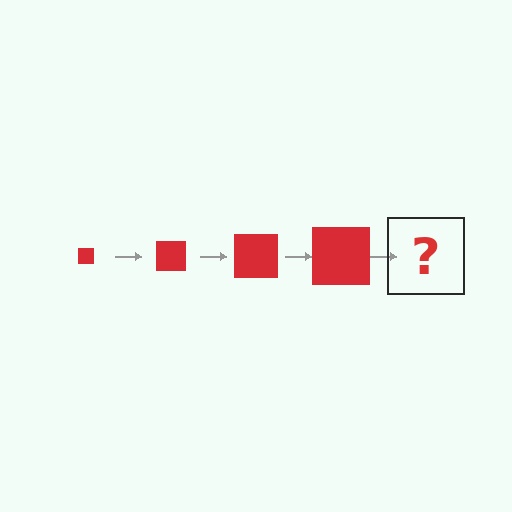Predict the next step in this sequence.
The next step is a red square, larger than the previous one.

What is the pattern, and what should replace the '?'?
The pattern is that the square gets progressively larger each step. The '?' should be a red square, larger than the previous one.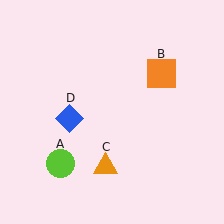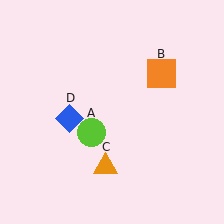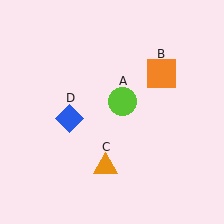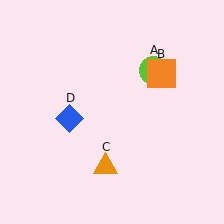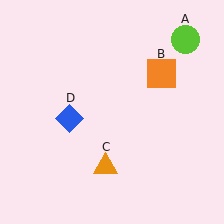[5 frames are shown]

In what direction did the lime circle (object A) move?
The lime circle (object A) moved up and to the right.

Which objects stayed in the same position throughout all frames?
Orange square (object B) and orange triangle (object C) and blue diamond (object D) remained stationary.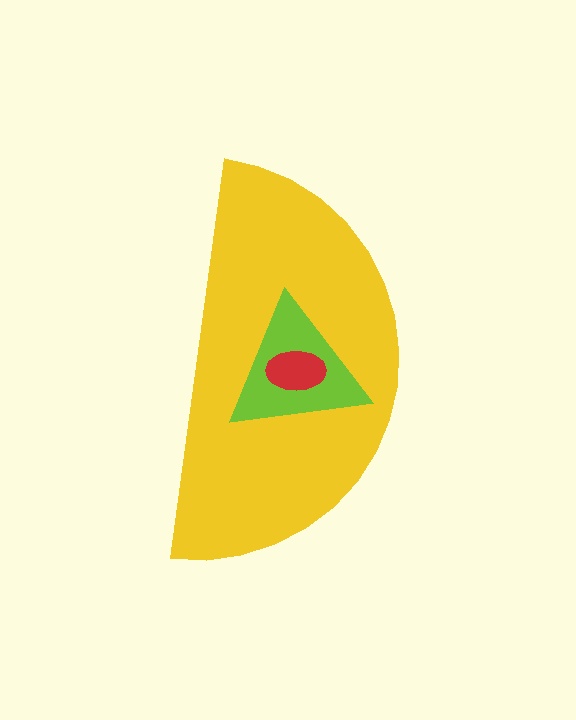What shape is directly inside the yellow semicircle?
The lime triangle.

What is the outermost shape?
The yellow semicircle.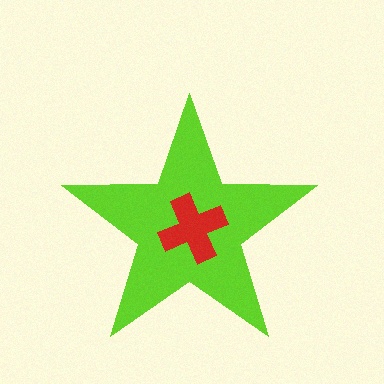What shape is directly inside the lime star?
The red cross.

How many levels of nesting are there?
2.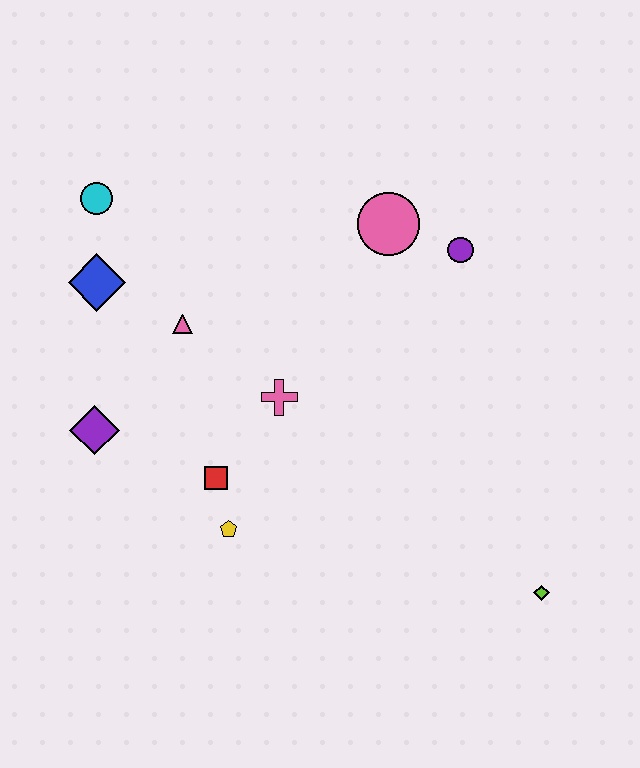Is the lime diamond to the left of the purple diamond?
No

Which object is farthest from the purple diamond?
The lime diamond is farthest from the purple diamond.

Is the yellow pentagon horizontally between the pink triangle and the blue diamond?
No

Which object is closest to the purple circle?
The pink circle is closest to the purple circle.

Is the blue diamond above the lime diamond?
Yes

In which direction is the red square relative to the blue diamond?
The red square is below the blue diamond.